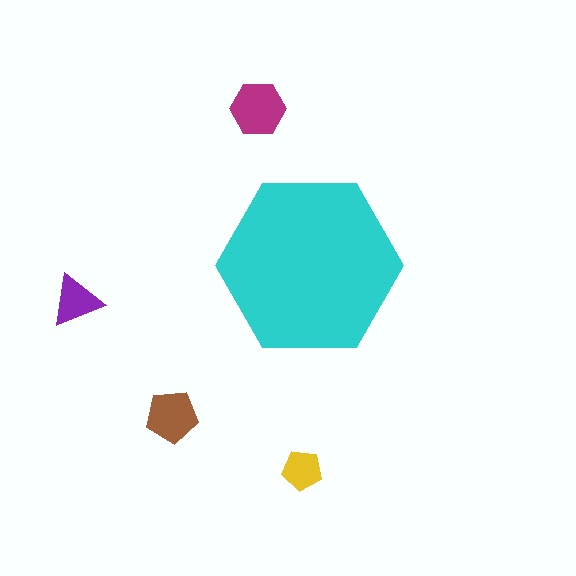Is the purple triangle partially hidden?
No, the purple triangle is fully visible.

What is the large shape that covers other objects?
A cyan hexagon.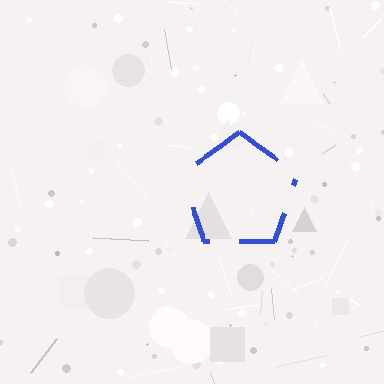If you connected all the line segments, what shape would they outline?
They would outline a pentagon.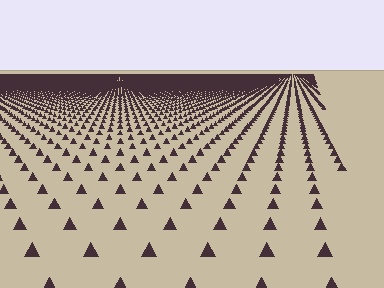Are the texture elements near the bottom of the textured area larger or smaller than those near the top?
Larger. Near the bottom, elements are closer to the viewer and appear at a bigger on-screen size.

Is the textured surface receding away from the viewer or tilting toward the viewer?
The surface is receding away from the viewer. Texture elements get smaller and denser toward the top.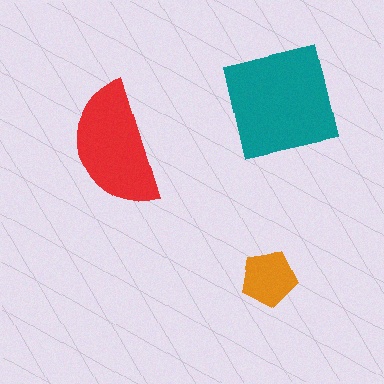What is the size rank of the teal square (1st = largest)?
1st.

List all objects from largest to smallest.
The teal square, the red semicircle, the orange pentagon.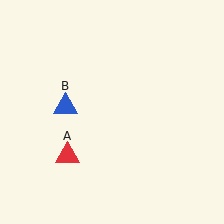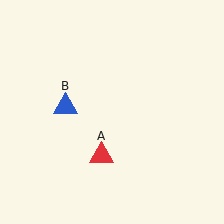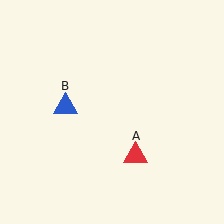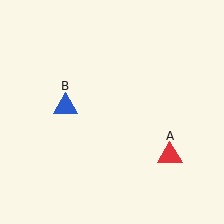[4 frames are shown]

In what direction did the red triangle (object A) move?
The red triangle (object A) moved right.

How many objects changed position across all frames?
1 object changed position: red triangle (object A).